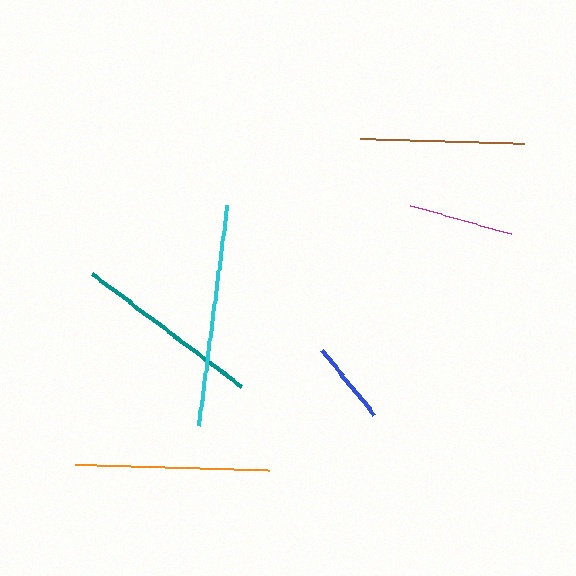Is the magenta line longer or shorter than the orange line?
The orange line is longer than the magenta line.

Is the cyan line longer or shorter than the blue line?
The cyan line is longer than the blue line.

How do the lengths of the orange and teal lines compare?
The orange and teal lines are approximately the same length.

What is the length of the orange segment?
The orange segment is approximately 194 pixels long.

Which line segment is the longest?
The cyan line is the longest at approximately 222 pixels.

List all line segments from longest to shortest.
From longest to shortest: cyan, orange, teal, brown, magenta, blue.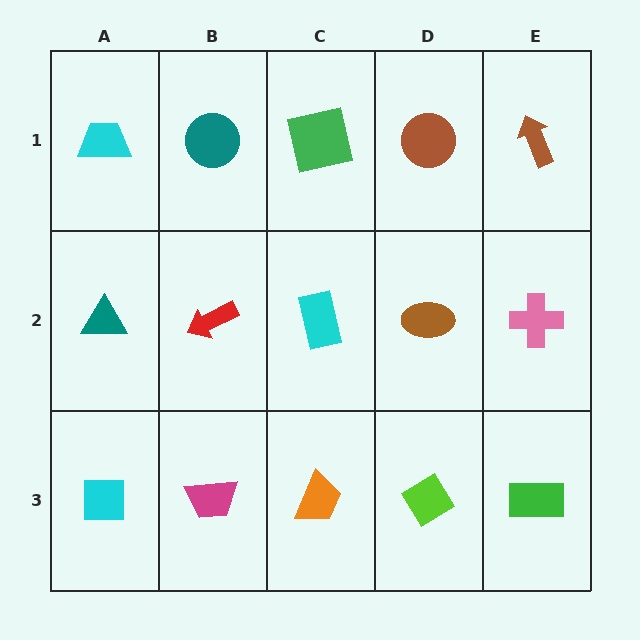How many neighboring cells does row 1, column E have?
2.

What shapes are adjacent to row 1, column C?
A cyan rectangle (row 2, column C), a teal circle (row 1, column B), a brown circle (row 1, column D).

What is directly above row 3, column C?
A cyan rectangle.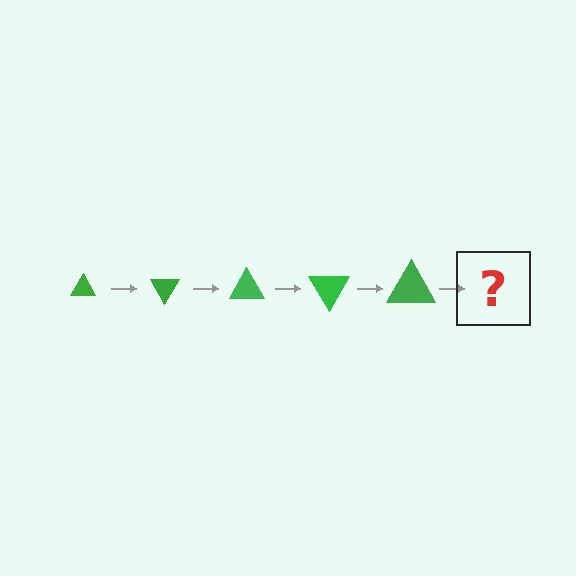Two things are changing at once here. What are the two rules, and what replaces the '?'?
The two rules are that the triangle grows larger each step and it rotates 60 degrees each step. The '?' should be a triangle, larger than the previous one and rotated 300 degrees from the start.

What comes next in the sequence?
The next element should be a triangle, larger than the previous one and rotated 300 degrees from the start.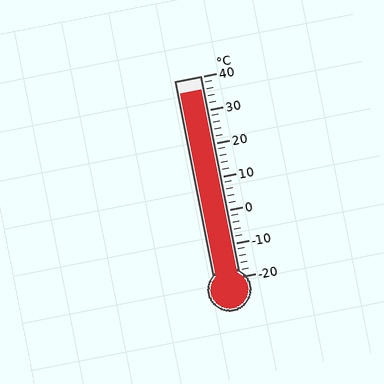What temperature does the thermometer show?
The thermometer shows approximately 36°C.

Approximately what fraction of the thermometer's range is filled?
The thermometer is filled to approximately 95% of its range.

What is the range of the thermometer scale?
The thermometer scale ranges from -20°C to 40°C.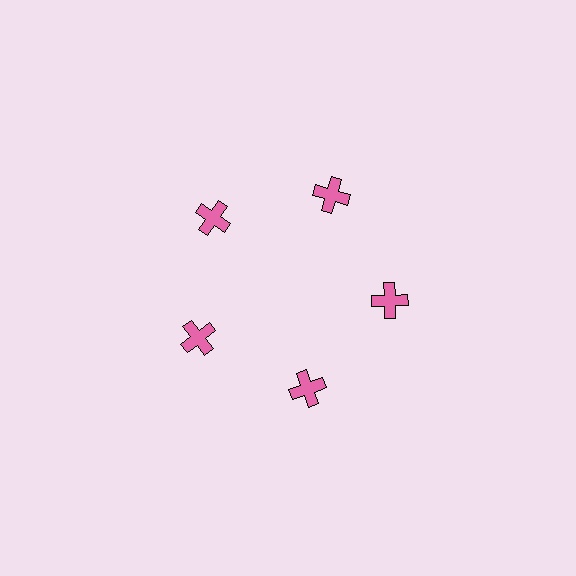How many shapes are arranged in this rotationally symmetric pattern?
There are 5 shapes, arranged in 5 groups of 1.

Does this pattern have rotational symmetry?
Yes, this pattern has 5-fold rotational symmetry. It looks the same after rotating 72 degrees around the center.